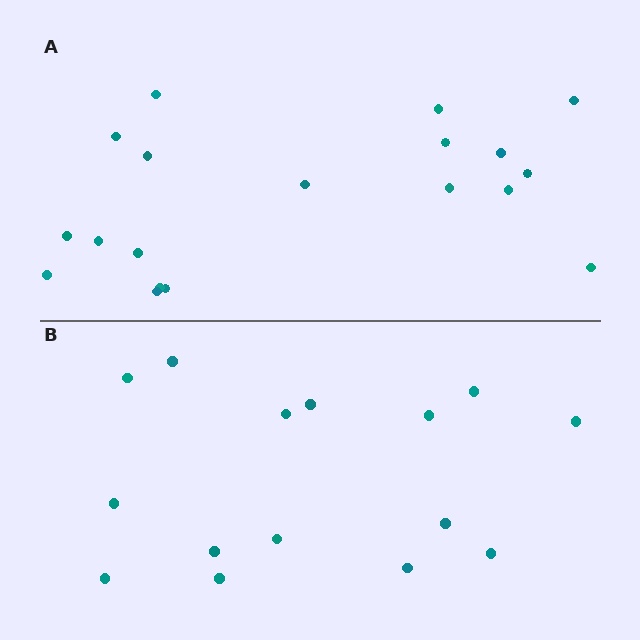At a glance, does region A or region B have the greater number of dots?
Region A (the top region) has more dots.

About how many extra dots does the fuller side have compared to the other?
Region A has about 4 more dots than region B.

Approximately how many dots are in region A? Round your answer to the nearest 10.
About 20 dots. (The exact count is 19, which rounds to 20.)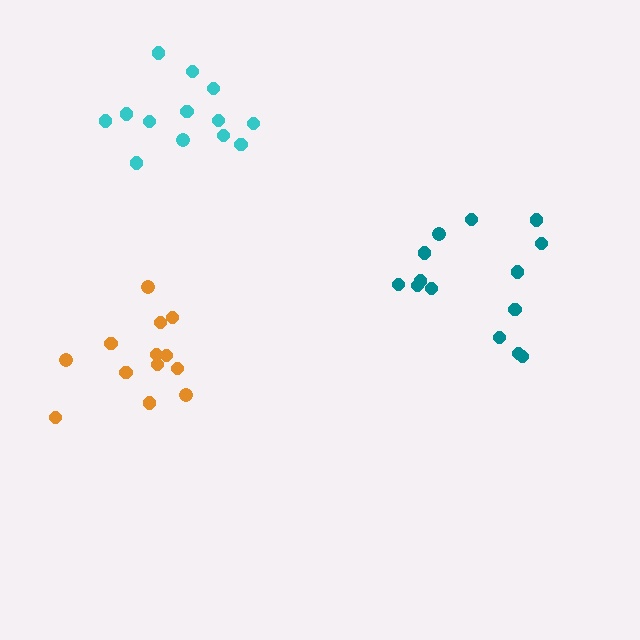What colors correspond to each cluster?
The clusters are colored: cyan, orange, teal.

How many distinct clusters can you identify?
There are 3 distinct clusters.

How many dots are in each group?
Group 1: 13 dots, Group 2: 13 dots, Group 3: 14 dots (40 total).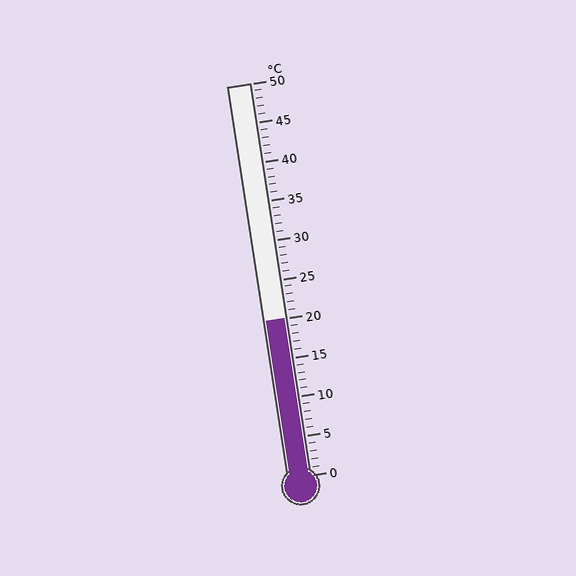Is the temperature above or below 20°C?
The temperature is at 20°C.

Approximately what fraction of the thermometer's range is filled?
The thermometer is filled to approximately 40% of its range.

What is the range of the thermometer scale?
The thermometer scale ranges from 0°C to 50°C.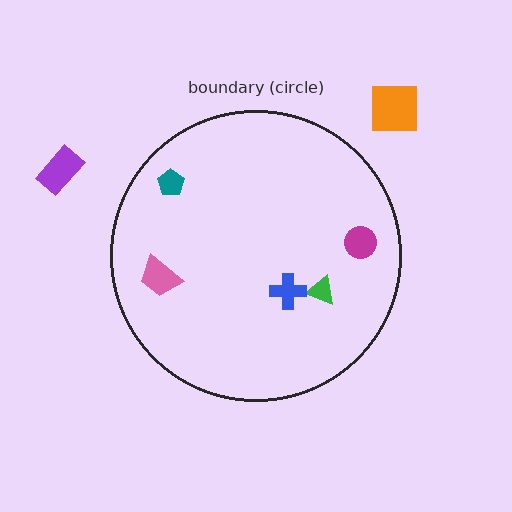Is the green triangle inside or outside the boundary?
Inside.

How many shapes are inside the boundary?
5 inside, 2 outside.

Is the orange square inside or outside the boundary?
Outside.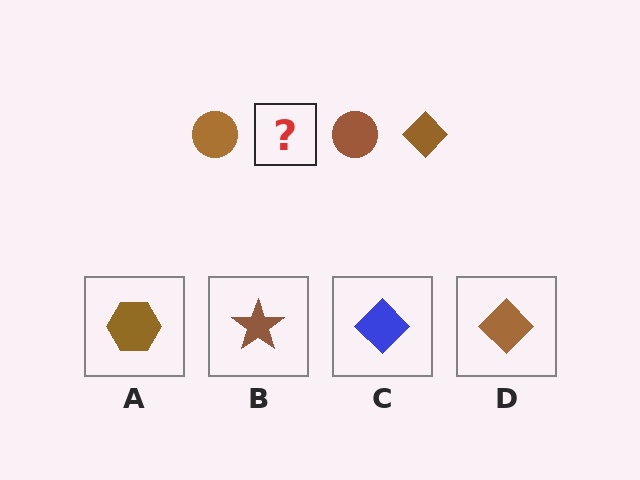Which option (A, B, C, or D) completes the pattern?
D.